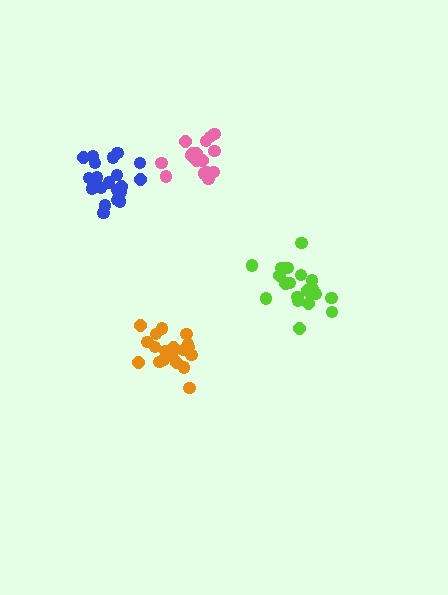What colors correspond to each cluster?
The clusters are colored: blue, pink, lime, orange.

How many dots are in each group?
Group 1: 20 dots, Group 2: 16 dots, Group 3: 20 dots, Group 4: 20 dots (76 total).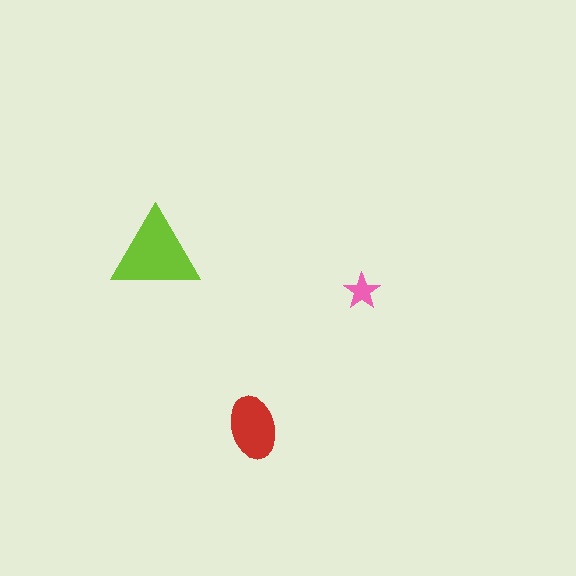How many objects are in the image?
There are 3 objects in the image.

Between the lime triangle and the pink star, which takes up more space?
The lime triangle.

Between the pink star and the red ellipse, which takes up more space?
The red ellipse.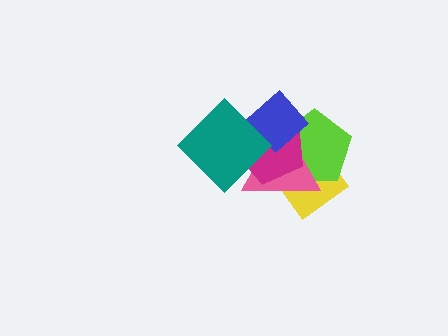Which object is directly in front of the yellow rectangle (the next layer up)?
The lime pentagon is directly in front of the yellow rectangle.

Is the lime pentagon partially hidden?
Yes, it is partially covered by another shape.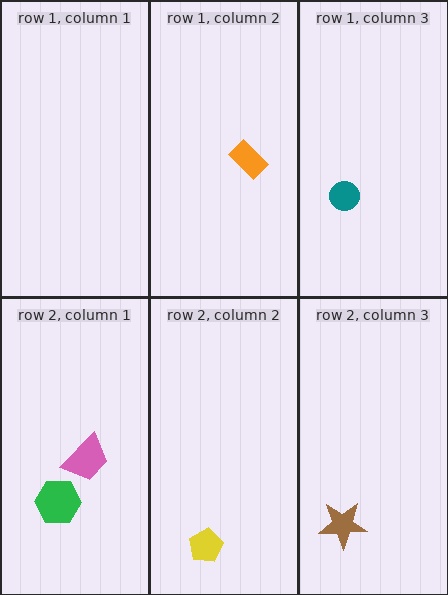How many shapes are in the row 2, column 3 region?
1.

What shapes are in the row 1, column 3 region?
The teal circle.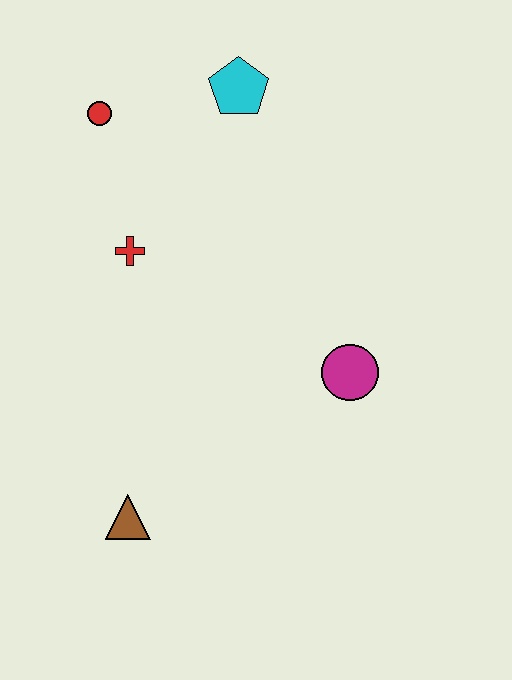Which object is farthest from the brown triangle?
The cyan pentagon is farthest from the brown triangle.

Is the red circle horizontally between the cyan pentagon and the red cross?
No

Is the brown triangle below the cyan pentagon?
Yes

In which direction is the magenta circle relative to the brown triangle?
The magenta circle is to the right of the brown triangle.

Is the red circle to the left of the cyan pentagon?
Yes